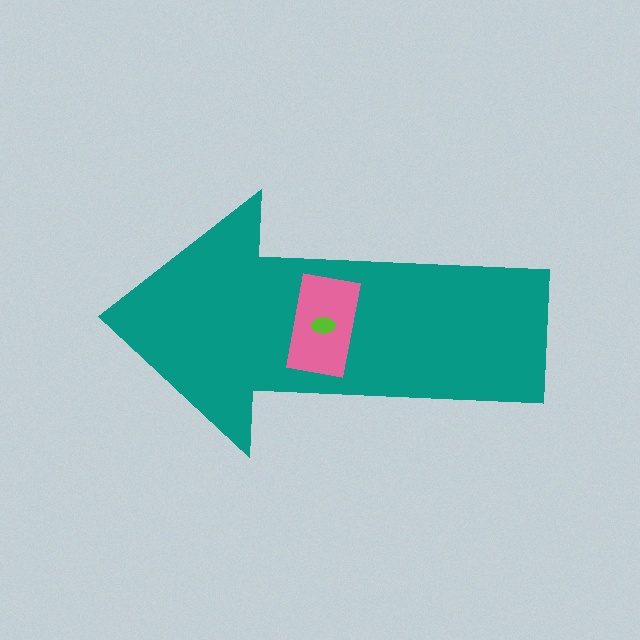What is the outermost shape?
The teal arrow.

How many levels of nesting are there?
3.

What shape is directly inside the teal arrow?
The pink rectangle.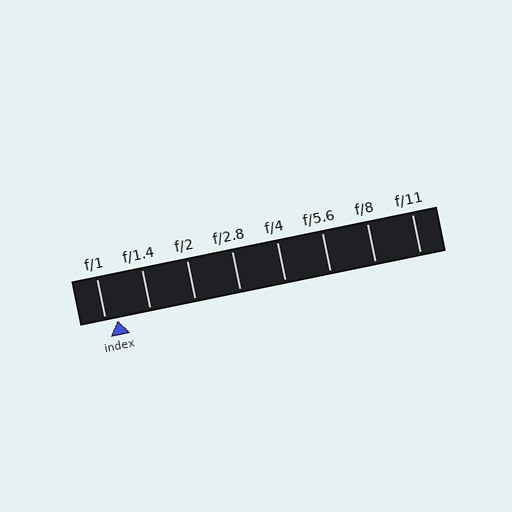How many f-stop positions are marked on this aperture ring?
There are 8 f-stop positions marked.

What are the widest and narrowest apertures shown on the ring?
The widest aperture shown is f/1 and the narrowest is f/11.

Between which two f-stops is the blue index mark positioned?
The index mark is between f/1 and f/1.4.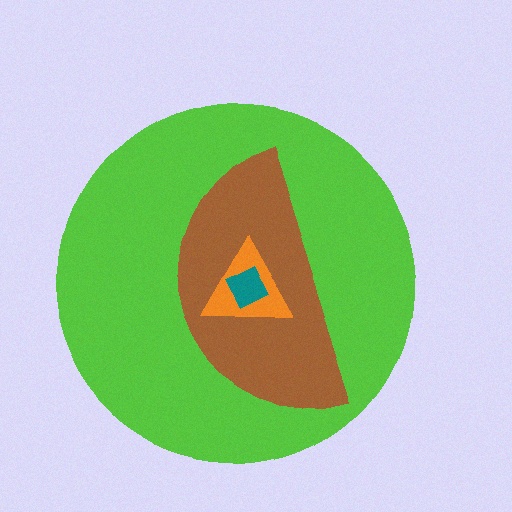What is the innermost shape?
The teal diamond.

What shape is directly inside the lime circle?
The brown semicircle.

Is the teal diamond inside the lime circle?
Yes.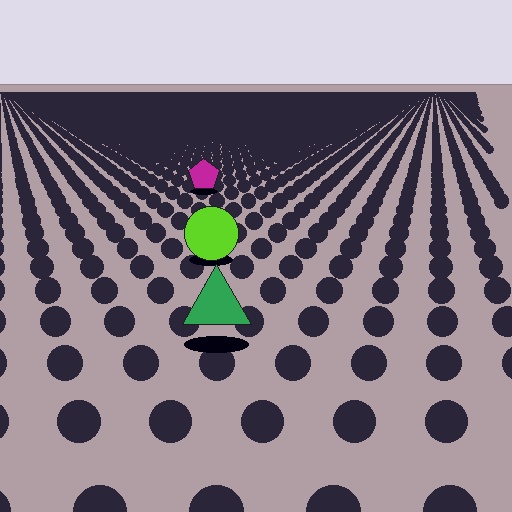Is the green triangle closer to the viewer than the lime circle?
Yes. The green triangle is closer — you can tell from the texture gradient: the ground texture is coarser near it.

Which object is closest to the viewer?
The green triangle is closest. The texture marks near it are larger and more spread out.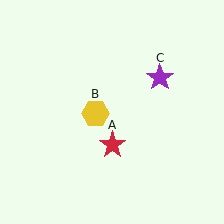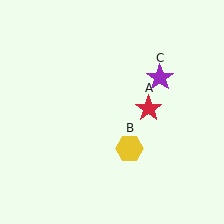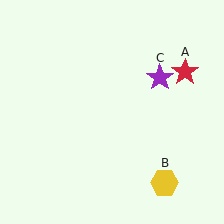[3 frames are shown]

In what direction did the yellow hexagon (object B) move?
The yellow hexagon (object B) moved down and to the right.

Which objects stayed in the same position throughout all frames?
Purple star (object C) remained stationary.